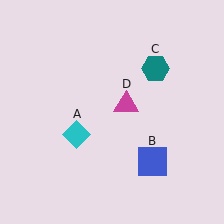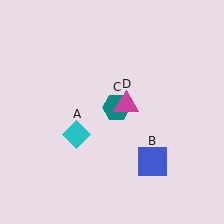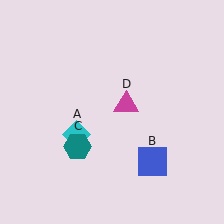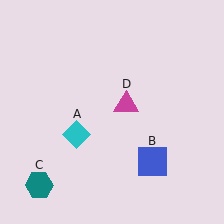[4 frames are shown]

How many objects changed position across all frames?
1 object changed position: teal hexagon (object C).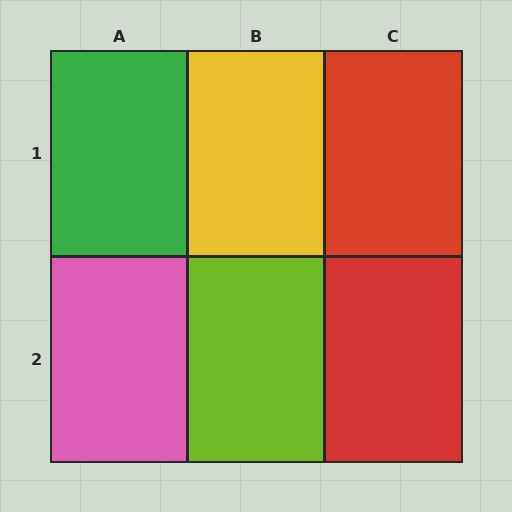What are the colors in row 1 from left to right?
Green, yellow, red.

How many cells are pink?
1 cell is pink.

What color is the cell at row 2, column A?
Pink.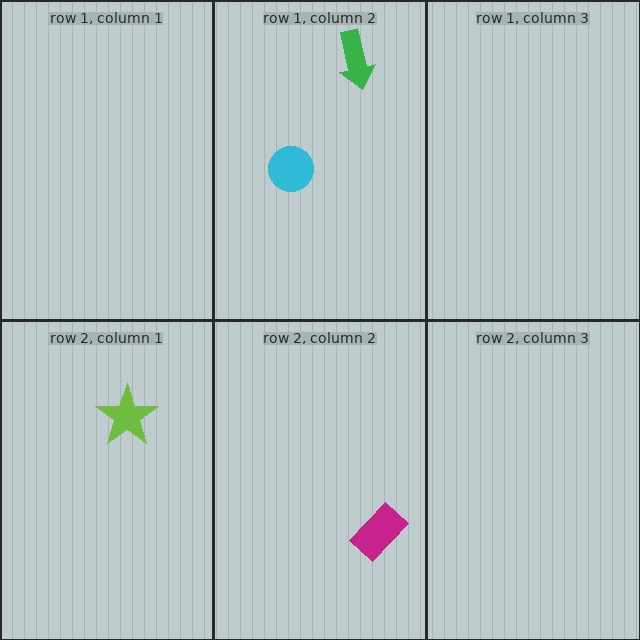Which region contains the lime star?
The row 2, column 1 region.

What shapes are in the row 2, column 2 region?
The magenta rectangle.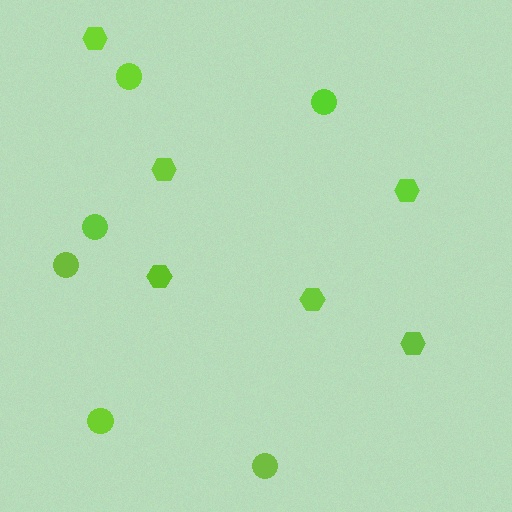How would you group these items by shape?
There are 2 groups: one group of hexagons (6) and one group of circles (6).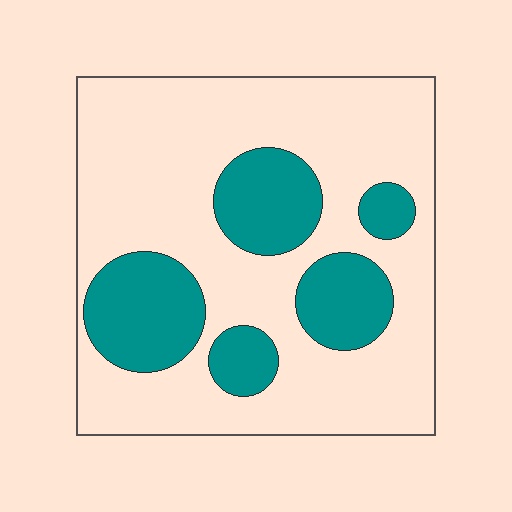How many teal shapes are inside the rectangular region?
5.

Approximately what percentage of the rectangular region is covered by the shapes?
Approximately 25%.